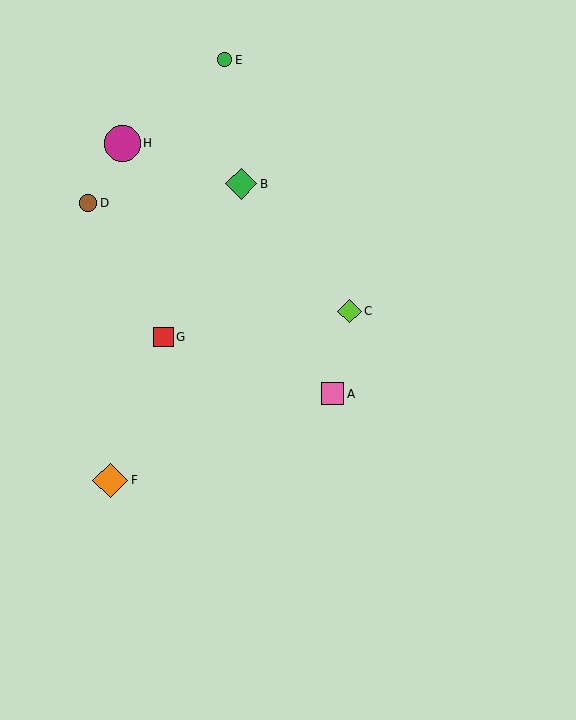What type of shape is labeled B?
Shape B is a green diamond.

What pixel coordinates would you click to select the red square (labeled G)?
Click at (163, 337) to select the red square G.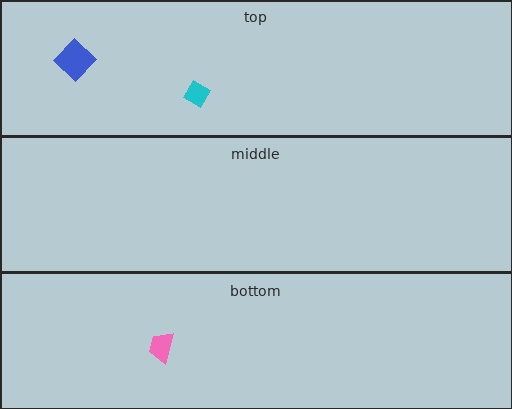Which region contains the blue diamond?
The top region.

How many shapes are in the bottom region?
1.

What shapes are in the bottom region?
The pink trapezoid.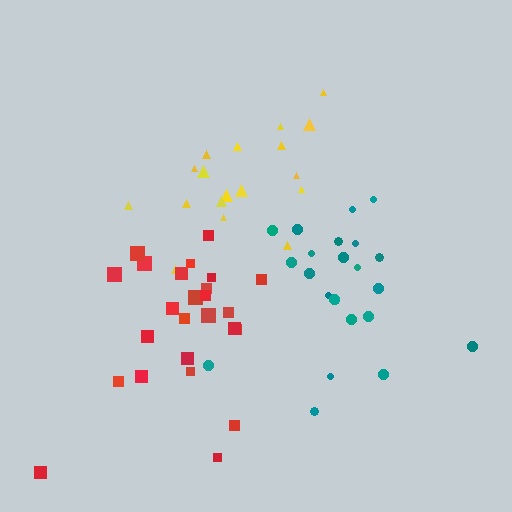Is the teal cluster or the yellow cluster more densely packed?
Teal.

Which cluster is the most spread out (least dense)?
Red.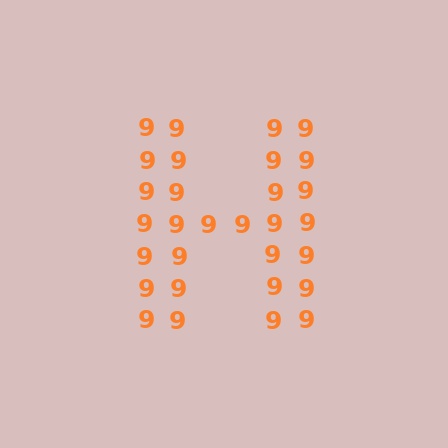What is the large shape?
The large shape is the letter H.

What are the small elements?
The small elements are digit 9's.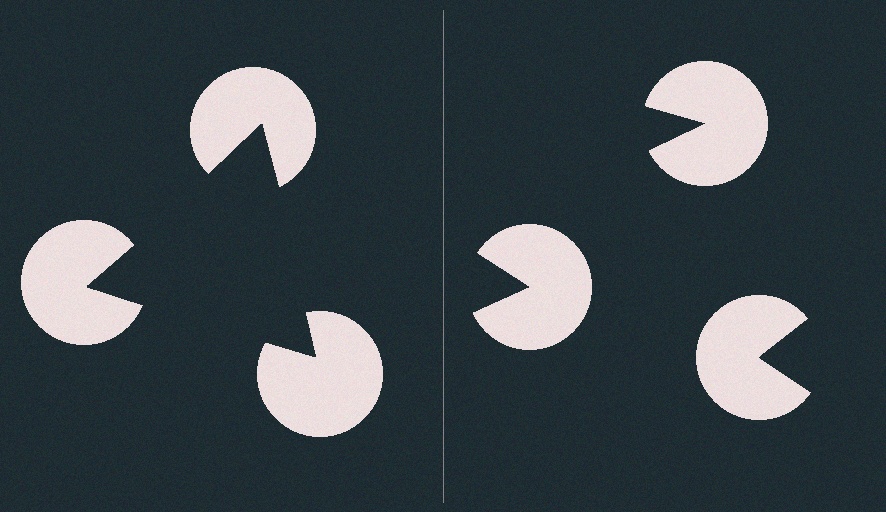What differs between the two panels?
The pac-man discs are positioned identically on both sides; only the wedge orientations differ. On the left they align to a triangle; on the right they are misaligned.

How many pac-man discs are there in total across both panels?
6 — 3 on each side.